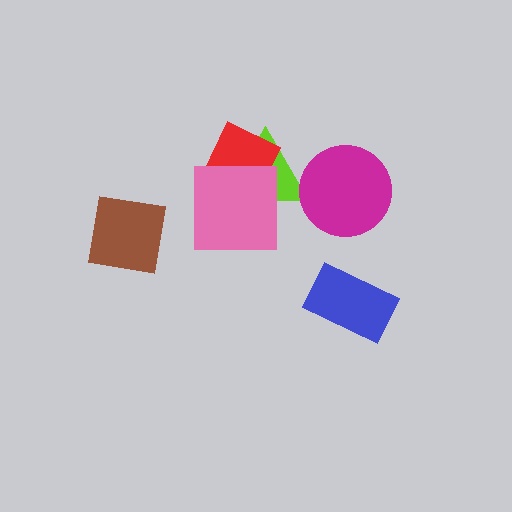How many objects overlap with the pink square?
2 objects overlap with the pink square.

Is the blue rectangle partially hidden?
No, no other shape covers it.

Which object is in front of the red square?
The pink square is in front of the red square.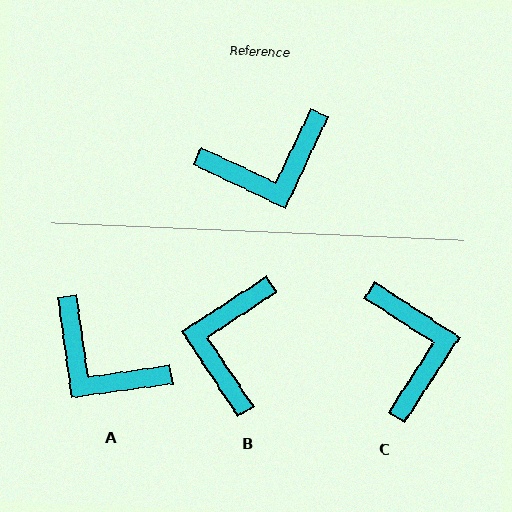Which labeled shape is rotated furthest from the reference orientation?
B, about 121 degrees away.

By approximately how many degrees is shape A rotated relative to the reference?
Approximately 57 degrees clockwise.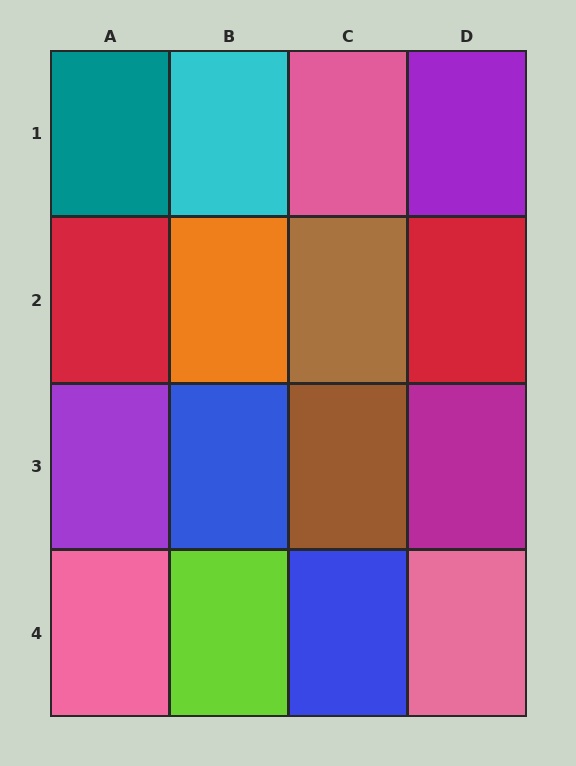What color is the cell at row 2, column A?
Red.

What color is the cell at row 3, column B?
Blue.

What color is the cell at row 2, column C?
Brown.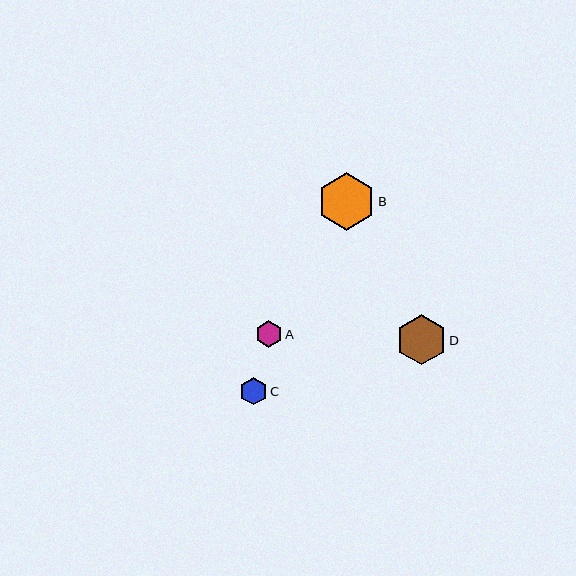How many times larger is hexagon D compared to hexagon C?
Hexagon D is approximately 1.9 times the size of hexagon C.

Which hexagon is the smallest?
Hexagon A is the smallest with a size of approximately 27 pixels.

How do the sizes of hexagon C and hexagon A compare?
Hexagon C and hexagon A are approximately the same size.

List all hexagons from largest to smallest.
From largest to smallest: B, D, C, A.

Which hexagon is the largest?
Hexagon B is the largest with a size of approximately 58 pixels.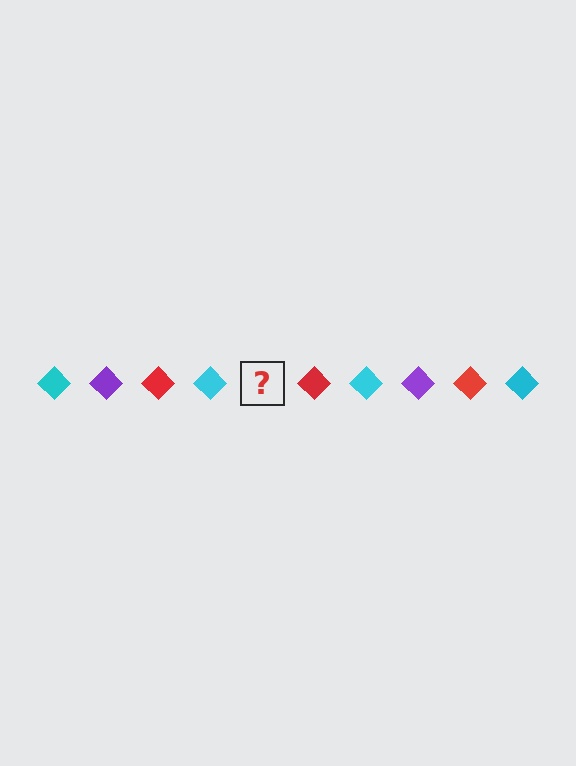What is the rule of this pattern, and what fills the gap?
The rule is that the pattern cycles through cyan, purple, red diamonds. The gap should be filled with a purple diamond.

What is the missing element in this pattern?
The missing element is a purple diamond.